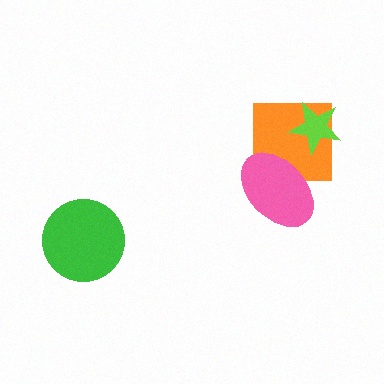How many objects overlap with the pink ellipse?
1 object overlaps with the pink ellipse.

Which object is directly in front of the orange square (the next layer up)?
The lime star is directly in front of the orange square.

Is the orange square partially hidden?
Yes, it is partially covered by another shape.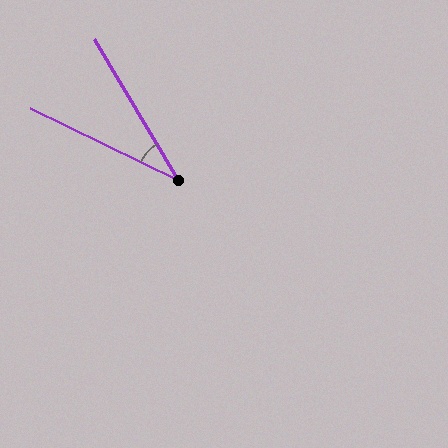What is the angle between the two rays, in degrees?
Approximately 33 degrees.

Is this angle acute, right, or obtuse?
It is acute.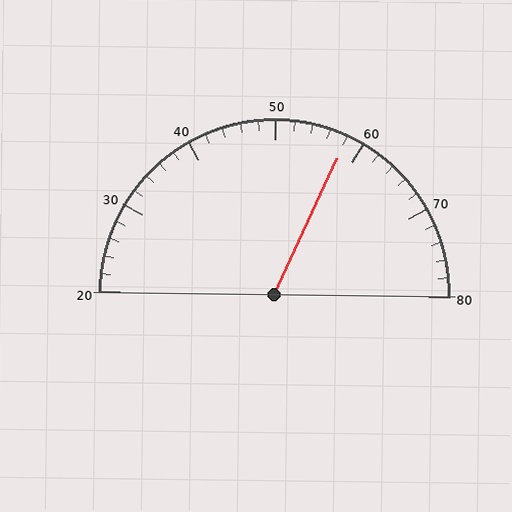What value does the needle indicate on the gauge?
The needle indicates approximately 58.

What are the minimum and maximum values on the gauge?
The gauge ranges from 20 to 80.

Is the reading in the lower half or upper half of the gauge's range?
The reading is in the upper half of the range (20 to 80).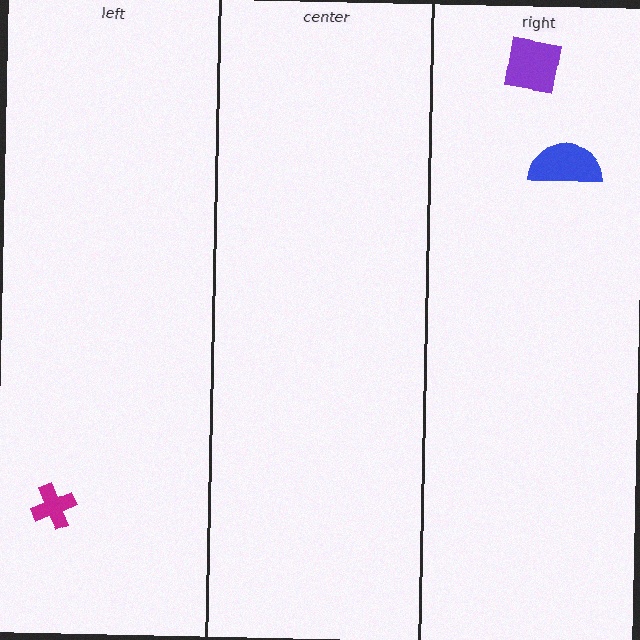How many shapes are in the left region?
1.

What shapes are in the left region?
The magenta cross.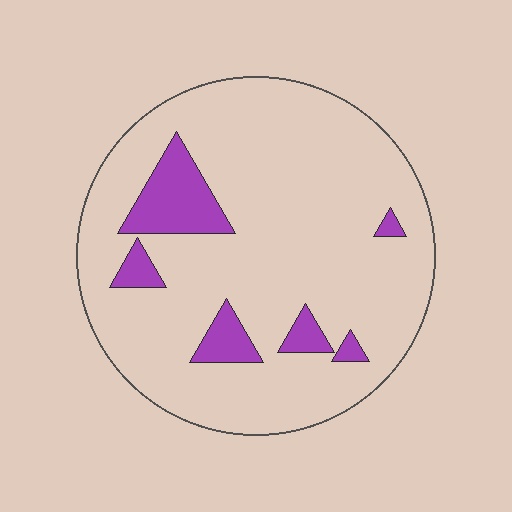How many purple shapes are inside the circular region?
6.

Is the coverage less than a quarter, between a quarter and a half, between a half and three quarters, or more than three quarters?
Less than a quarter.